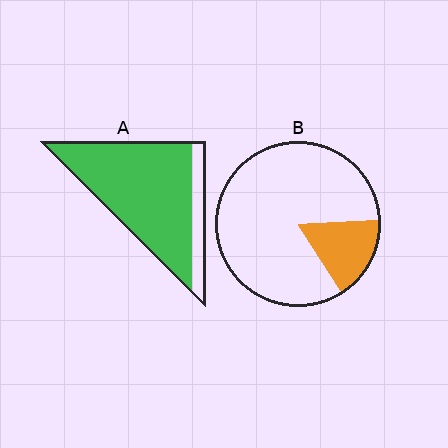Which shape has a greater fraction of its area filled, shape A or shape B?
Shape A.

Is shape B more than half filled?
No.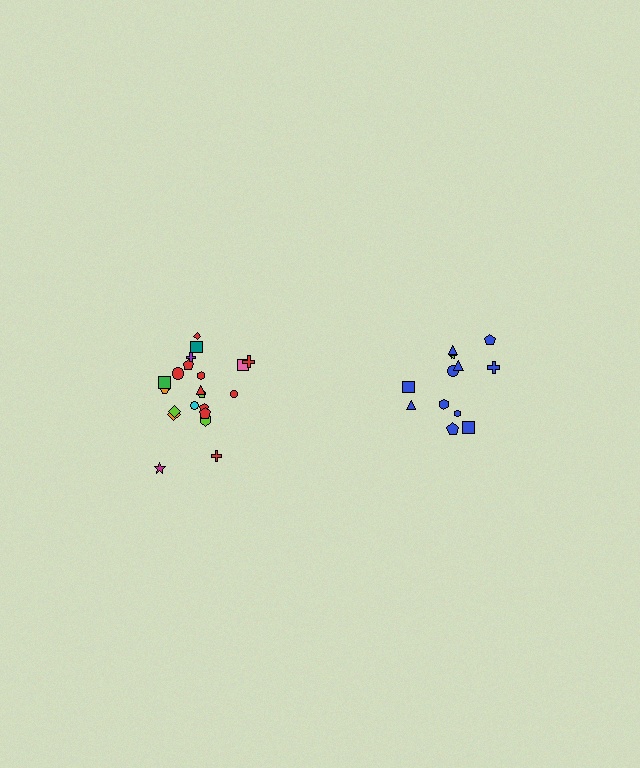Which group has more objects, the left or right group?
The left group.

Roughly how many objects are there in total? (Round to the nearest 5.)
Roughly 35 objects in total.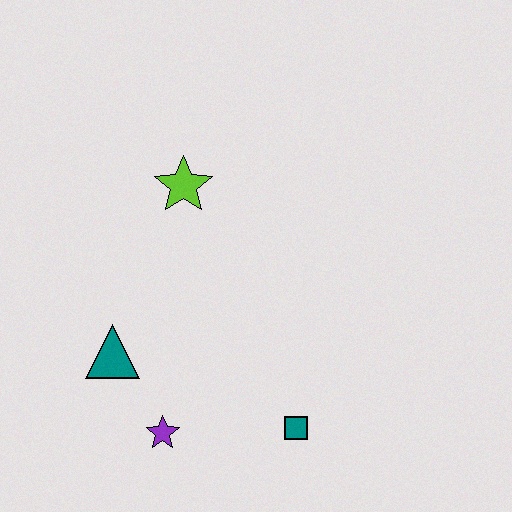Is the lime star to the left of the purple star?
No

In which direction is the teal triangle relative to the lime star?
The teal triangle is below the lime star.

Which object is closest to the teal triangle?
The purple star is closest to the teal triangle.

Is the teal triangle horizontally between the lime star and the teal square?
No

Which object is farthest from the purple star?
The lime star is farthest from the purple star.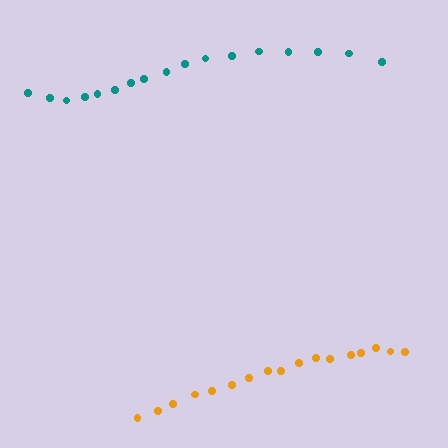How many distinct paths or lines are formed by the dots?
There are 2 distinct paths.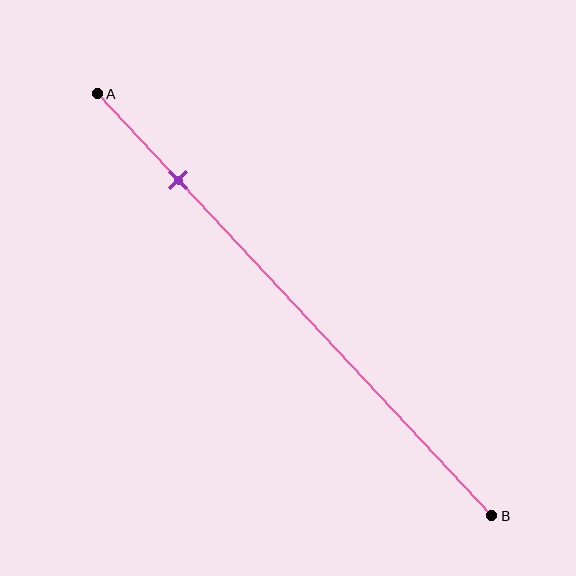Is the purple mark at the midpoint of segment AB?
No, the mark is at about 20% from A, not at the 50% midpoint.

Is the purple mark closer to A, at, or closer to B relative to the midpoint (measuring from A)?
The purple mark is closer to point A than the midpoint of segment AB.